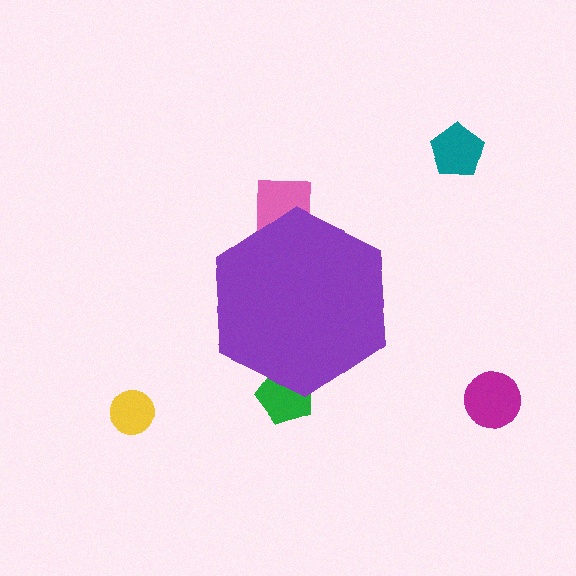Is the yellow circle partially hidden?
No, the yellow circle is fully visible.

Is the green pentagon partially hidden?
Yes, the green pentagon is partially hidden behind the purple hexagon.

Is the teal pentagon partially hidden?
No, the teal pentagon is fully visible.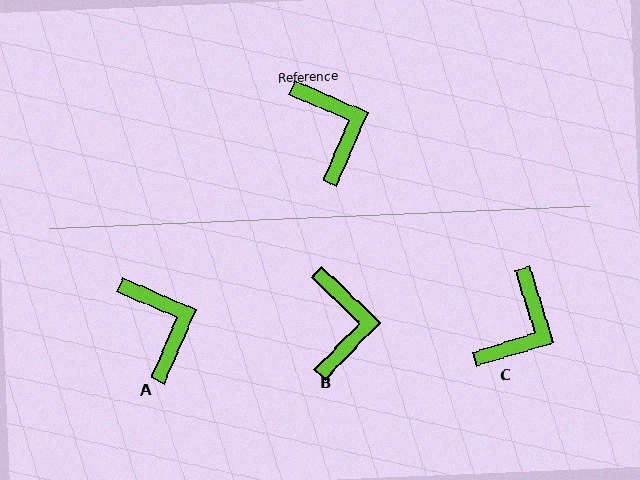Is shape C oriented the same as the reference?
No, it is off by about 49 degrees.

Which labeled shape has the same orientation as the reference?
A.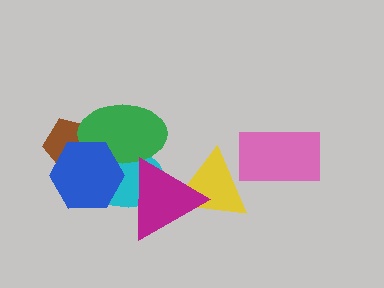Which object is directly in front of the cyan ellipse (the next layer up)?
The brown pentagon is directly in front of the cyan ellipse.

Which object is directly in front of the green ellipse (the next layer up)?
The blue hexagon is directly in front of the green ellipse.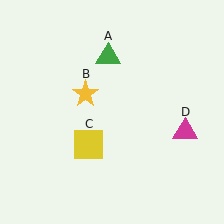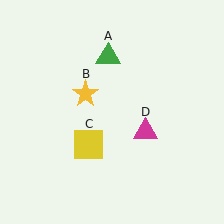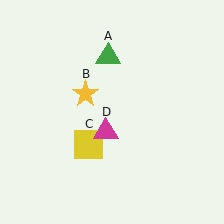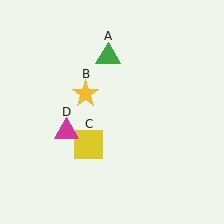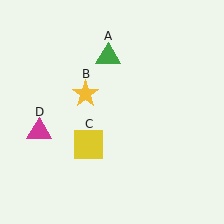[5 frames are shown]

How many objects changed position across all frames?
1 object changed position: magenta triangle (object D).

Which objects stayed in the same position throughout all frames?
Green triangle (object A) and yellow star (object B) and yellow square (object C) remained stationary.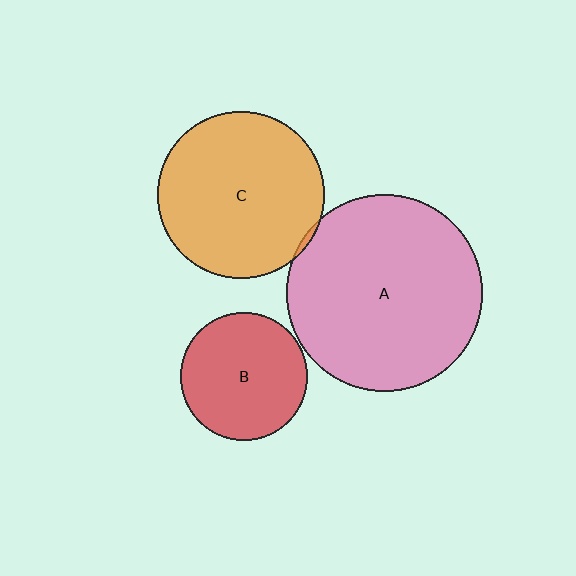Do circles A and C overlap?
Yes.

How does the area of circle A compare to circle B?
Approximately 2.4 times.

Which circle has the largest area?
Circle A (pink).